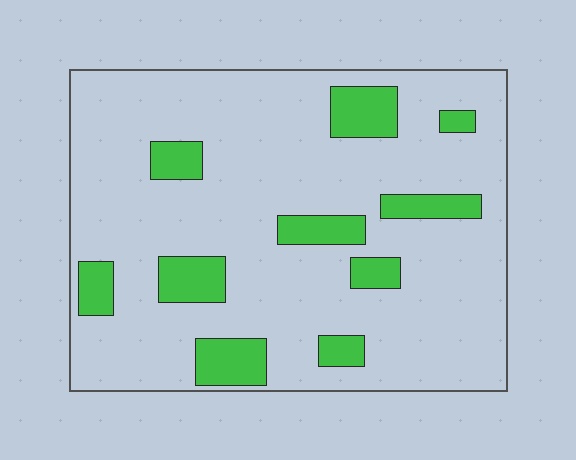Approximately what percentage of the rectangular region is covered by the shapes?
Approximately 15%.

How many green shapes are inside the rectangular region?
10.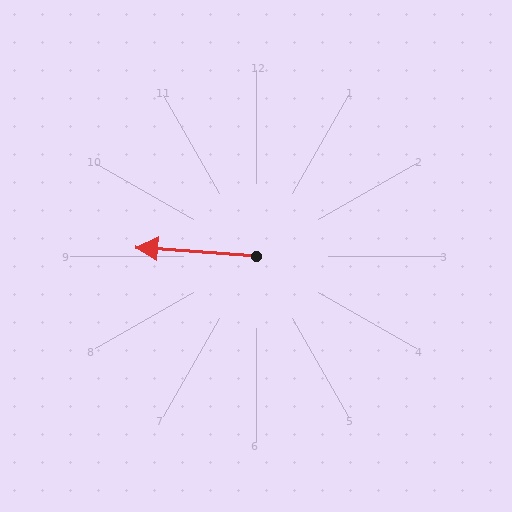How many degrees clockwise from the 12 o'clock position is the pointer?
Approximately 274 degrees.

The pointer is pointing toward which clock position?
Roughly 9 o'clock.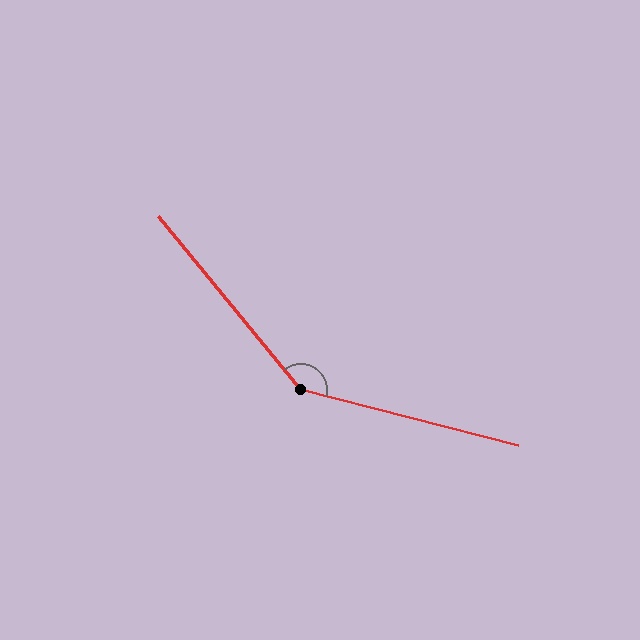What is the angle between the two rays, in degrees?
Approximately 144 degrees.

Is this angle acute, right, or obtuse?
It is obtuse.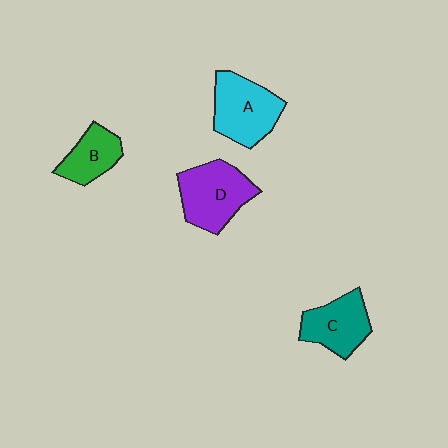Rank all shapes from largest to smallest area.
From largest to smallest: D (purple), A (cyan), C (teal), B (green).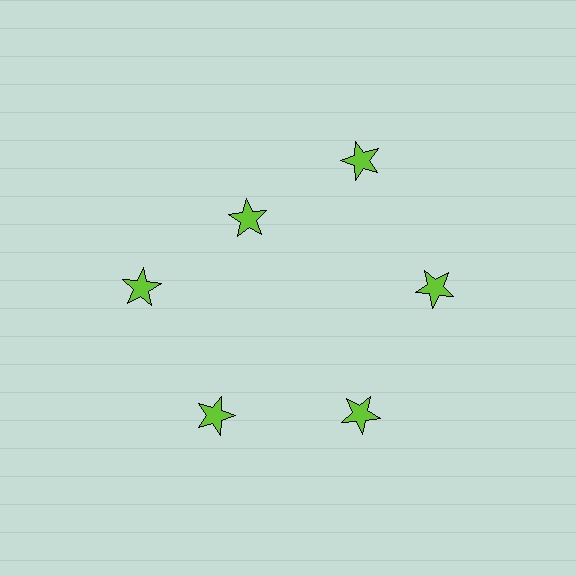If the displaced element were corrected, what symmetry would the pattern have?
It would have 6-fold rotational symmetry — the pattern would map onto itself every 60 degrees.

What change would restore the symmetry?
The symmetry would be restored by moving it outward, back onto the ring so that all 6 stars sit at equal angles and equal distance from the center.